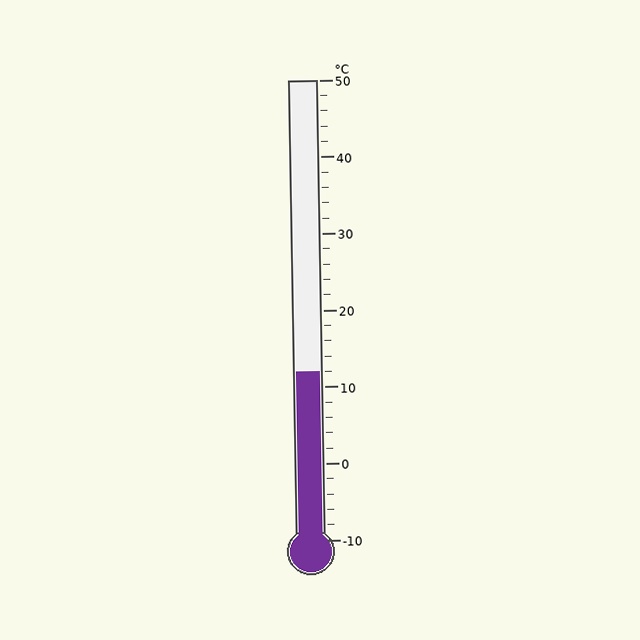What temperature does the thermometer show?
The thermometer shows approximately 12°C.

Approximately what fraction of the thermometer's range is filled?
The thermometer is filled to approximately 35% of its range.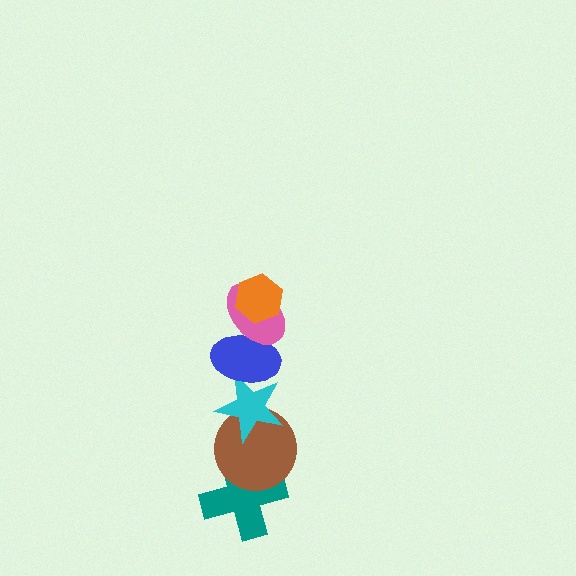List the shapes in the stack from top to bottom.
From top to bottom: the orange hexagon, the pink ellipse, the blue ellipse, the cyan star, the brown circle, the teal cross.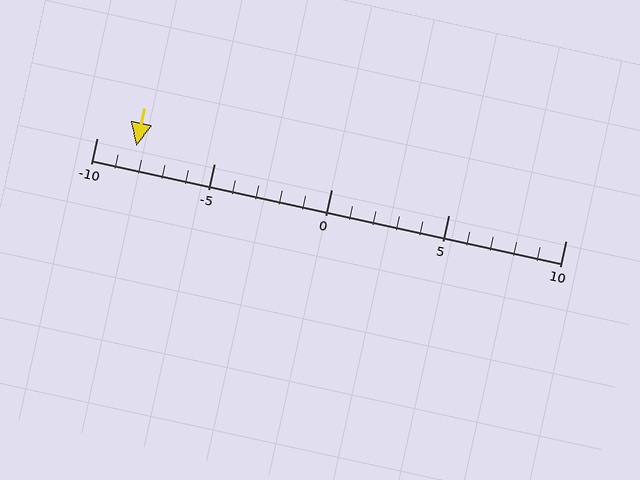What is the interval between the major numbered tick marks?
The major tick marks are spaced 5 units apart.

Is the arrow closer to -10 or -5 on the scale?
The arrow is closer to -10.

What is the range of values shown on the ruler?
The ruler shows values from -10 to 10.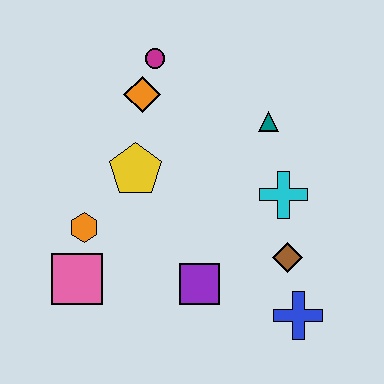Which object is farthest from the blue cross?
The magenta circle is farthest from the blue cross.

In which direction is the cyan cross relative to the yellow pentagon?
The cyan cross is to the right of the yellow pentagon.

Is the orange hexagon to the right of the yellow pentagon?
No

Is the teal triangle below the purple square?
No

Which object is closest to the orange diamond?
The magenta circle is closest to the orange diamond.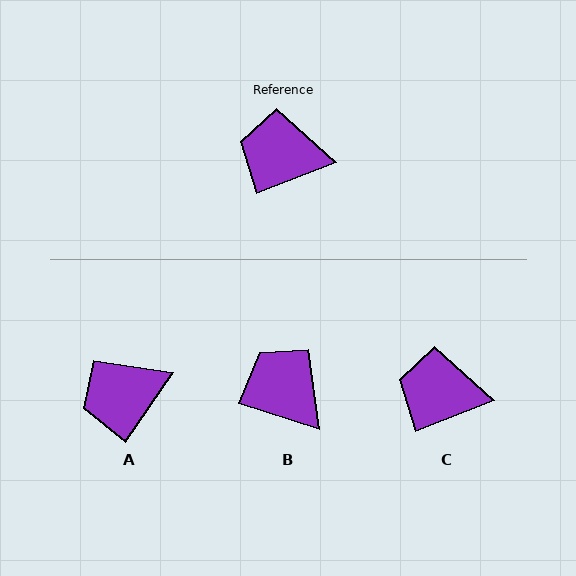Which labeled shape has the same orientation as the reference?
C.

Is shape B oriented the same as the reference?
No, it is off by about 39 degrees.